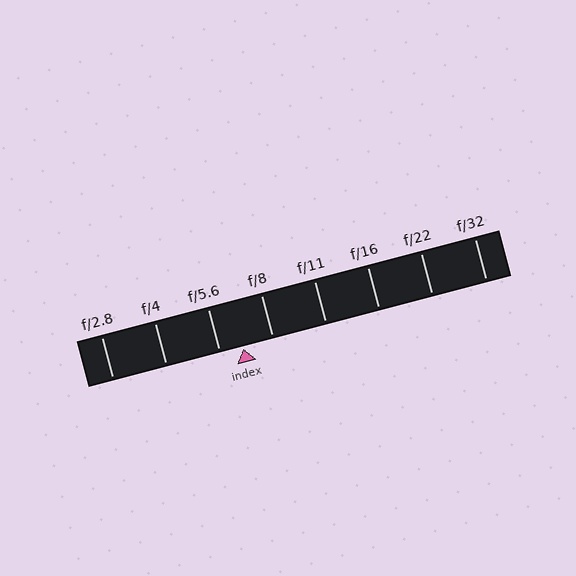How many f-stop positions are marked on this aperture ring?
There are 8 f-stop positions marked.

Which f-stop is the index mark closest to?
The index mark is closest to f/5.6.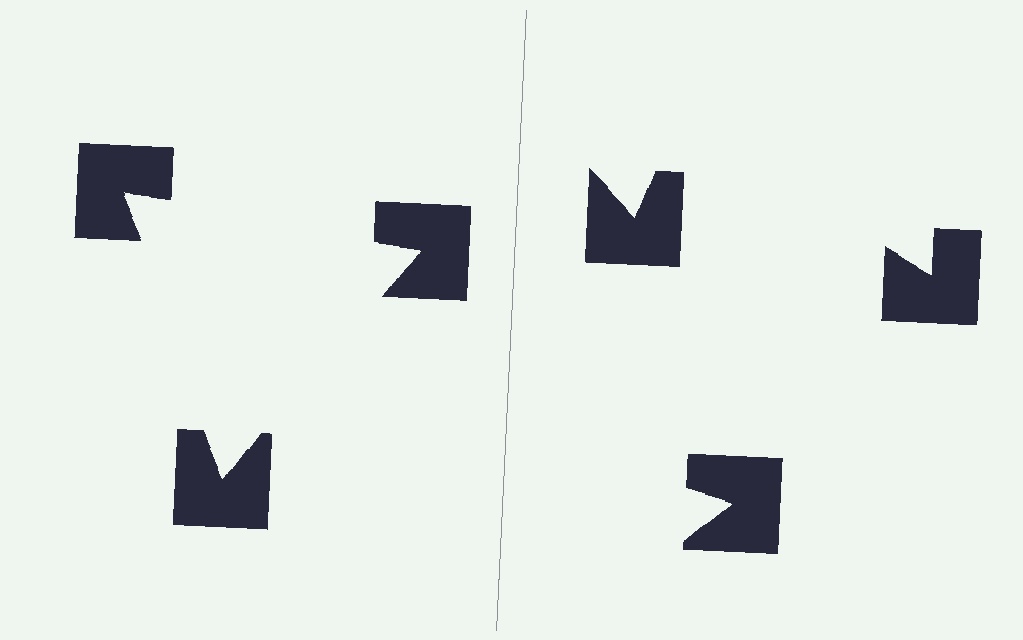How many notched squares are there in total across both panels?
6 — 3 on each side.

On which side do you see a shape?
An illusory triangle appears on the left side. On the right side the wedge cuts are rotated, so no coherent shape forms.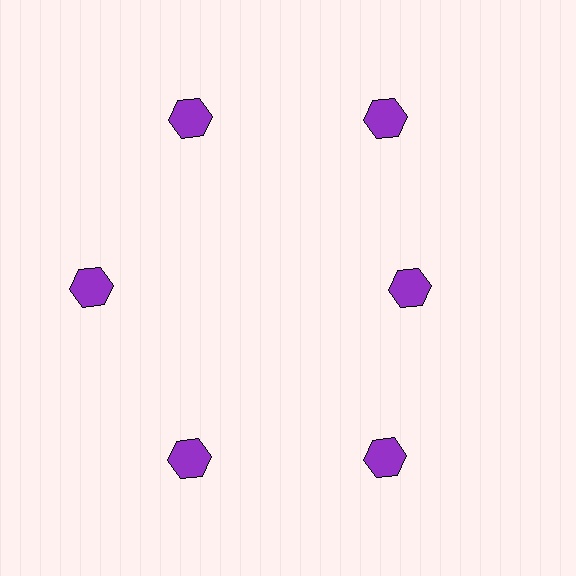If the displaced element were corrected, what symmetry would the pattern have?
It would have 6-fold rotational symmetry — the pattern would map onto itself every 60 degrees.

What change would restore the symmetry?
The symmetry would be restored by moving it outward, back onto the ring so that all 6 hexagons sit at equal angles and equal distance from the center.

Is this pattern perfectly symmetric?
No. The 6 purple hexagons are arranged in a ring, but one element near the 3 o'clock position is pulled inward toward the center, breaking the 6-fold rotational symmetry.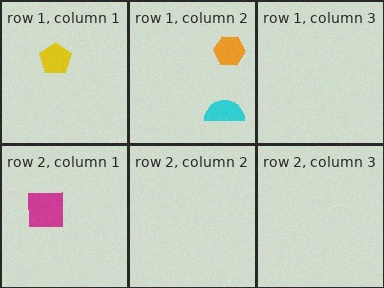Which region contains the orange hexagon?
The row 1, column 2 region.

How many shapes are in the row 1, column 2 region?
2.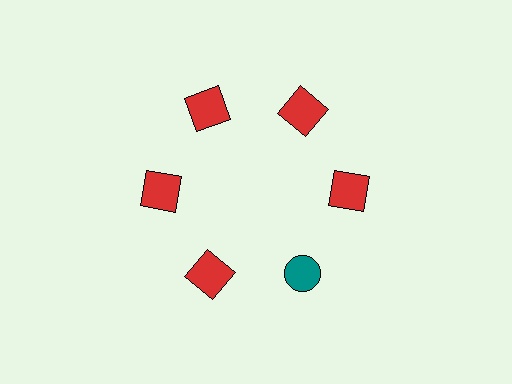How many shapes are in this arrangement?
There are 6 shapes arranged in a ring pattern.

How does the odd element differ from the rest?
It differs in both color (teal instead of red) and shape (circle instead of square).